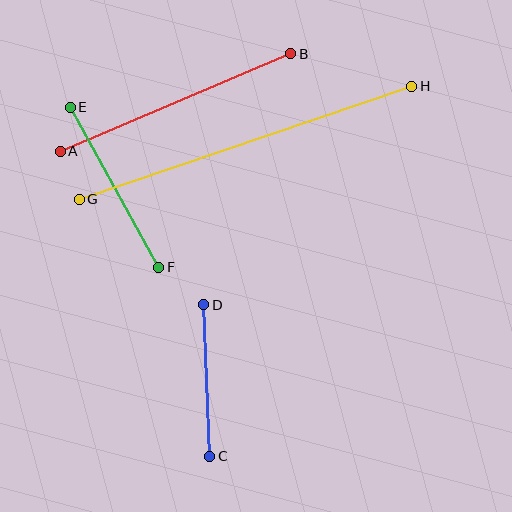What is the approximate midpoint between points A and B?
The midpoint is at approximately (175, 102) pixels.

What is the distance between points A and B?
The distance is approximately 250 pixels.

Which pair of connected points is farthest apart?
Points G and H are farthest apart.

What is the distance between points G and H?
The distance is approximately 351 pixels.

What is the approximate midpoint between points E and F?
The midpoint is at approximately (114, 187) pixels.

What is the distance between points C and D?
The distance is approximately 152 pixels.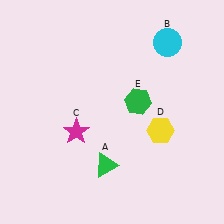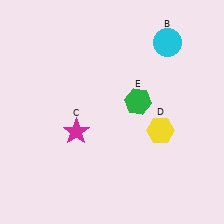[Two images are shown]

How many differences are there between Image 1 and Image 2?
There is 1 difference between the two images.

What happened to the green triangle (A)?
The green triangle (A) was removed in Image 2. It was in the bottom-left area of Image 1.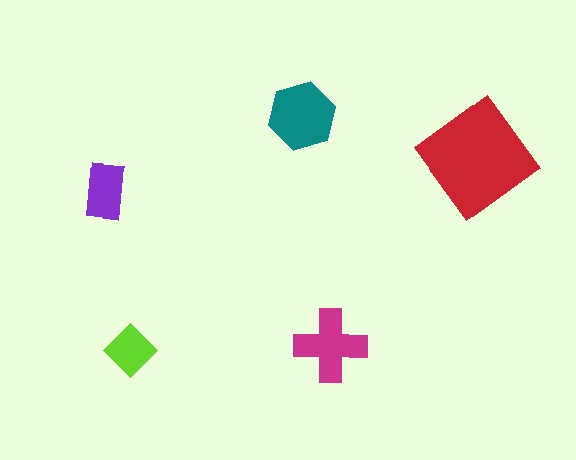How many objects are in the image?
There are 5 objects in the image.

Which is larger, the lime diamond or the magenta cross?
The magenta cross.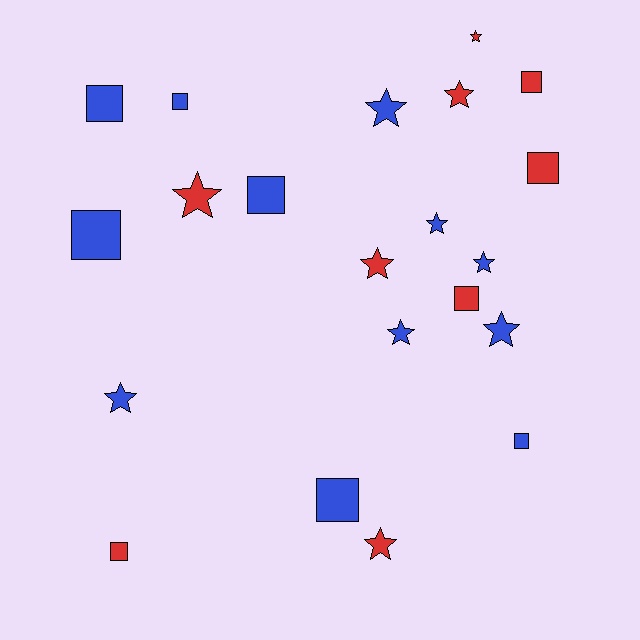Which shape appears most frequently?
Star, with 11 objects.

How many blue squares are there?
There are 6 blue squares.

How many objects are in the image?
There are 21 objects.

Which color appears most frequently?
Blue, with 12 objects.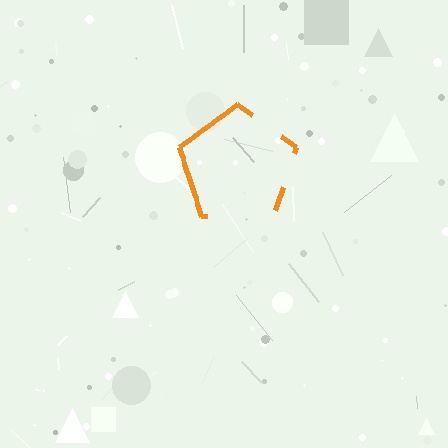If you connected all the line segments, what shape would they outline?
They would outline a pentagon.